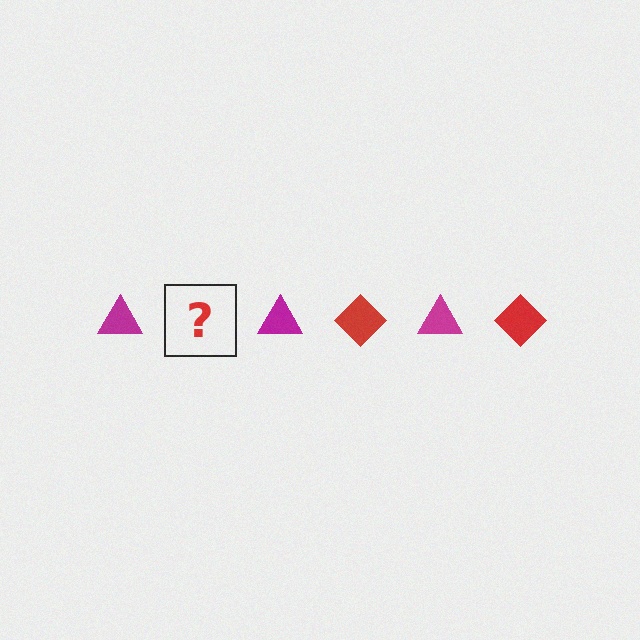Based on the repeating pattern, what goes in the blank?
The blank should be a red diamond.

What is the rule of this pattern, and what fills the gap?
The rule is that the pattern alternates between magenta triangle and red diamond. The gap should be filled with a red diamond.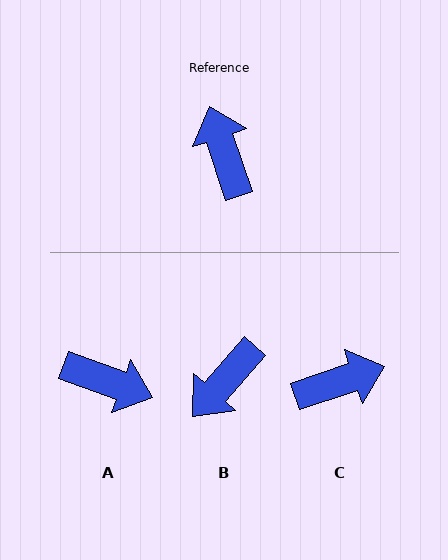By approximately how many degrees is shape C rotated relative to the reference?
Approximately 90 degrees clockwise.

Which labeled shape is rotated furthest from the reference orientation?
A, about 128 degrees away.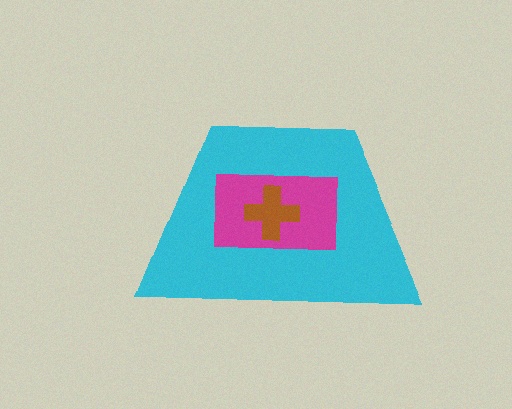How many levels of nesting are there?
3.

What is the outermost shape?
The cyan trapezoid.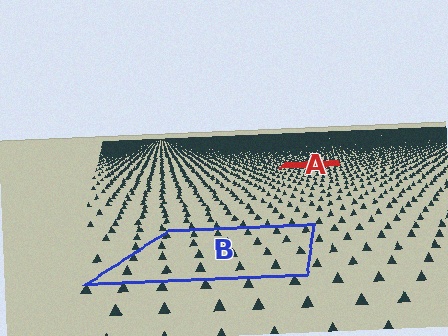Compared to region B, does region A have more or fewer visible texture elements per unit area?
Region A has more texture elements per unit area — they are packed more densely because it is farther away.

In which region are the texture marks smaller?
The texture marks are smaller in region A, because it is farther away.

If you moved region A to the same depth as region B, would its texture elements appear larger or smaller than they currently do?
They would appear larger. At a closer depth, the same texture elements are projected at a bigger on-screen size.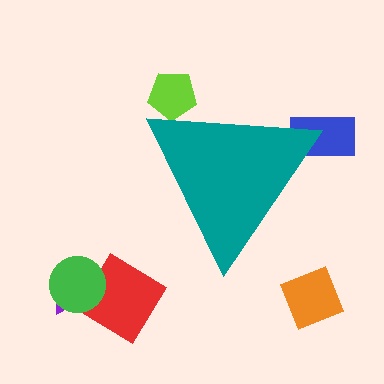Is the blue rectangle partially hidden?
Yes, the blue rectangle is partially hidden behind the teal triangle.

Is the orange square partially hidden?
No, the orange square is fully visible.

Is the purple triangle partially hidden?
No, the purple triangle is fully visible.